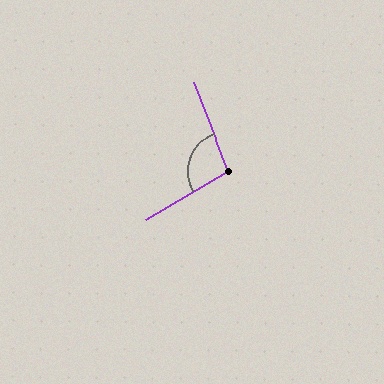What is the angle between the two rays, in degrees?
Approximately 99 degrees.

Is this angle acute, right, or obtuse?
It is obtuse.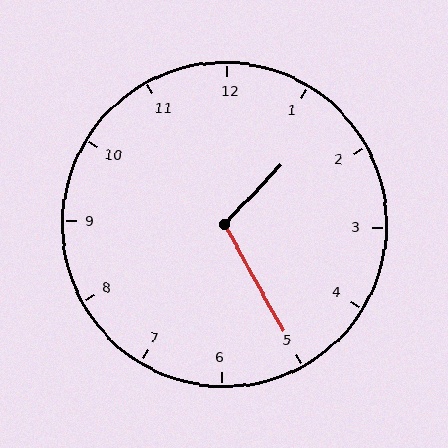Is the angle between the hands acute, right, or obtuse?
It is obtuse.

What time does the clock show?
1:25.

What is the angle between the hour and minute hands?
Approximately 108 degrees.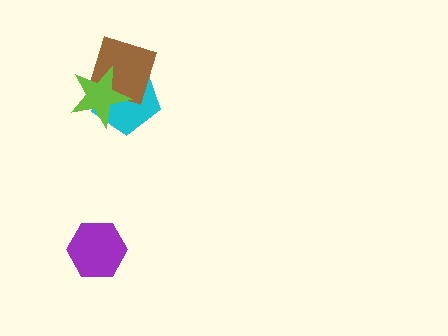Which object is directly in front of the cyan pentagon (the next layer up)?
The brown square is directly in front of the cyan pentagon.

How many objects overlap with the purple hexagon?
0 objects overlap with the purple hexagon.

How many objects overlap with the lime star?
2 objects overlap with the lime star.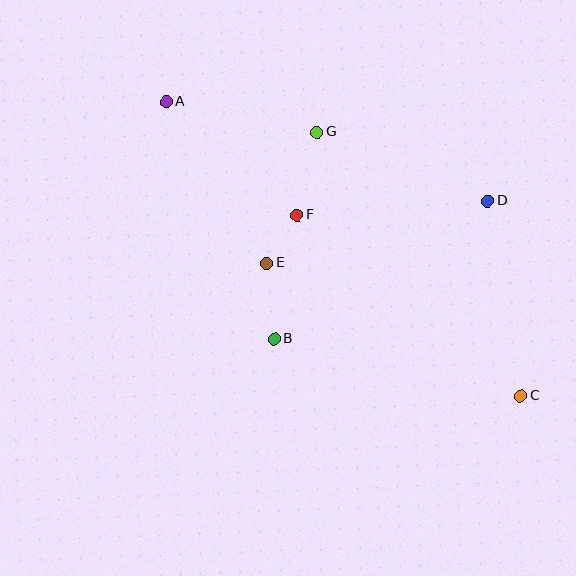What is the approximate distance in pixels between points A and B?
The distance between A and B is approximately 261 pixels.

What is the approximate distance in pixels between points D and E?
The distance between D and E is approximately 230 pixels.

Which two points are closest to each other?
Points E and F are closest to each other.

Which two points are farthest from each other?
Points A and C are farthest from each other.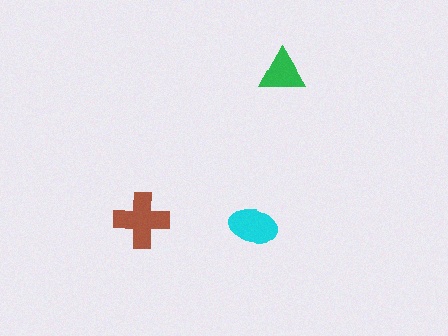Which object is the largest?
The brown cross.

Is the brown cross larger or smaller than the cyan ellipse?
Larger.